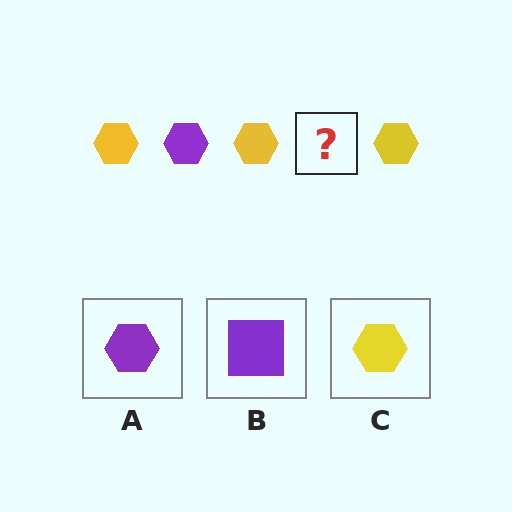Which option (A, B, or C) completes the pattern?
A.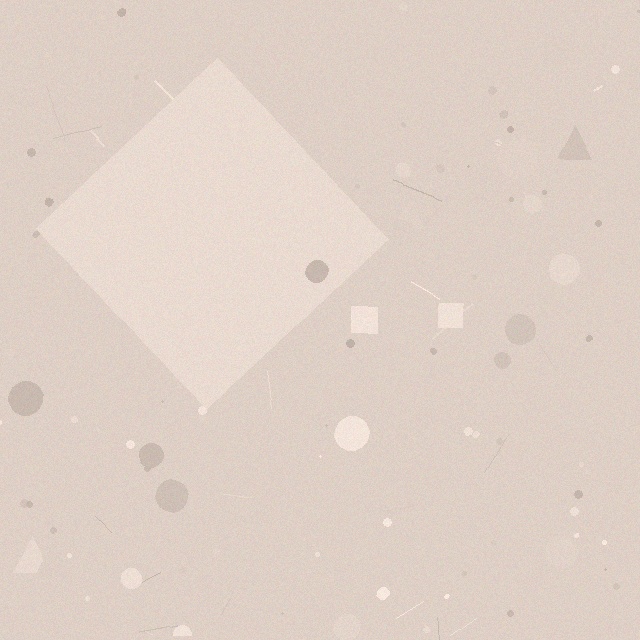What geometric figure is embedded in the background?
A diamond is embedded in the background.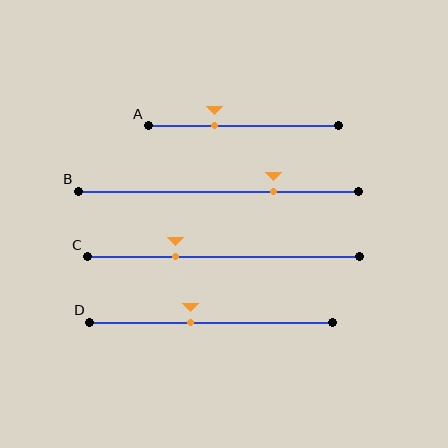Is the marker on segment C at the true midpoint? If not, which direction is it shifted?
No, the marker on segment C is shifted to the left by about 17% of the segment length.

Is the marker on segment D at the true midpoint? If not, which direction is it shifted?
No, the marker on segment D is shifted to the left by about 8% of the segment length.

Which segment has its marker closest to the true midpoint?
Segment D has its marker closest to the true midpoint.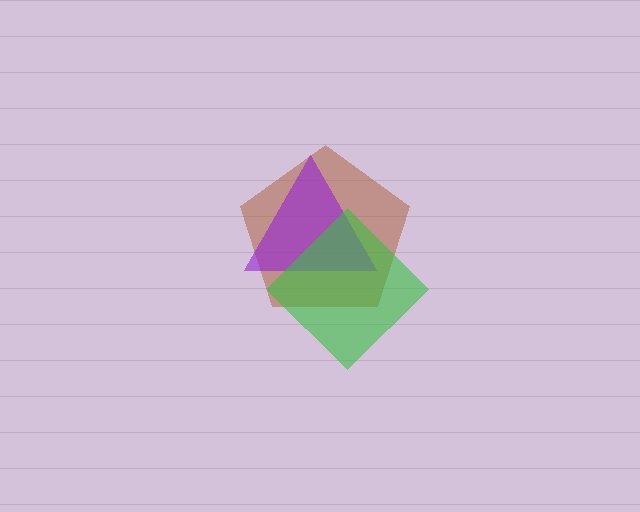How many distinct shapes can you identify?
There are 3 distinct shapes: a brown pentagon, a purple triangle, a green diamond.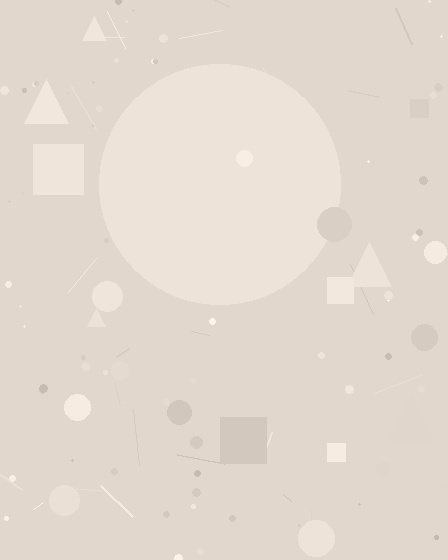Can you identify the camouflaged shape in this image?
The camouflaged shape is a circle.